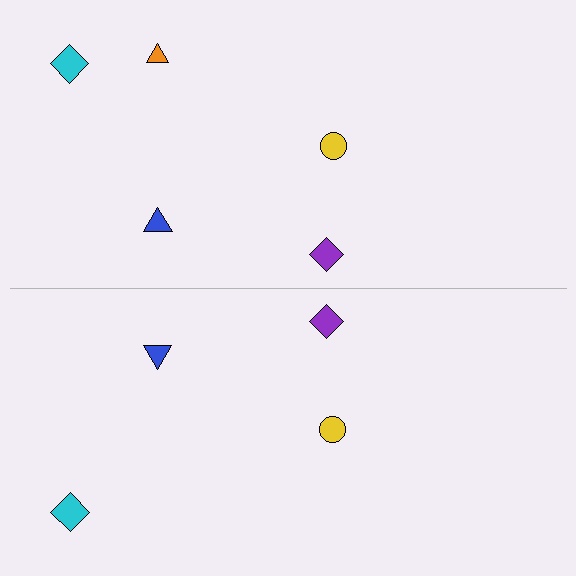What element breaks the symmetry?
A orange triangle is missing from the bottom side.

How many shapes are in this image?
There are 9 shapes in this image.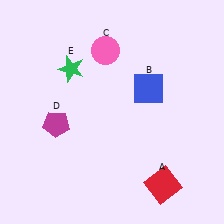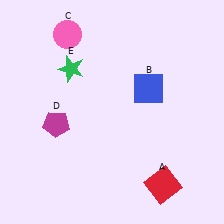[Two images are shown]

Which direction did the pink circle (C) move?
The pink circle (C) moved left.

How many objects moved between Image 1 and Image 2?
1 object moved between the two images.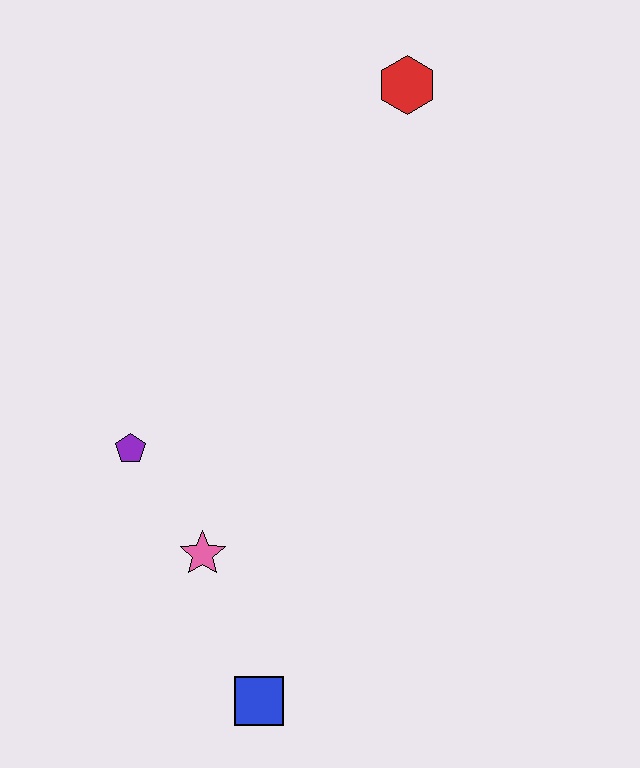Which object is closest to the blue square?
The pink star is closest to the blue square.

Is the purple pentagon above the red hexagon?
No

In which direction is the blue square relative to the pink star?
The blue square is below the pink star.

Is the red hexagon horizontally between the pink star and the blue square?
No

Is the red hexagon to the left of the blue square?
No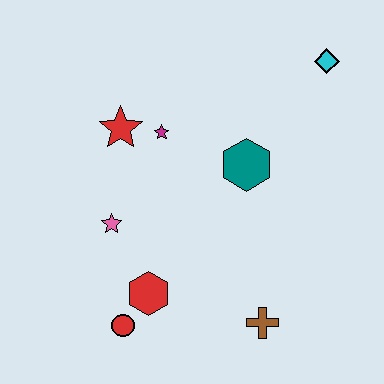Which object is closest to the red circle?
The red hexagon is closest to the red circle.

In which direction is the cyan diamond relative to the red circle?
The cyan diamond is above the red circle.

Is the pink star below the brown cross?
No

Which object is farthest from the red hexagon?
The cyan diamond is farthest from the red hexagon.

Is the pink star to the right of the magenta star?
No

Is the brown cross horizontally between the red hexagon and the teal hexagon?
No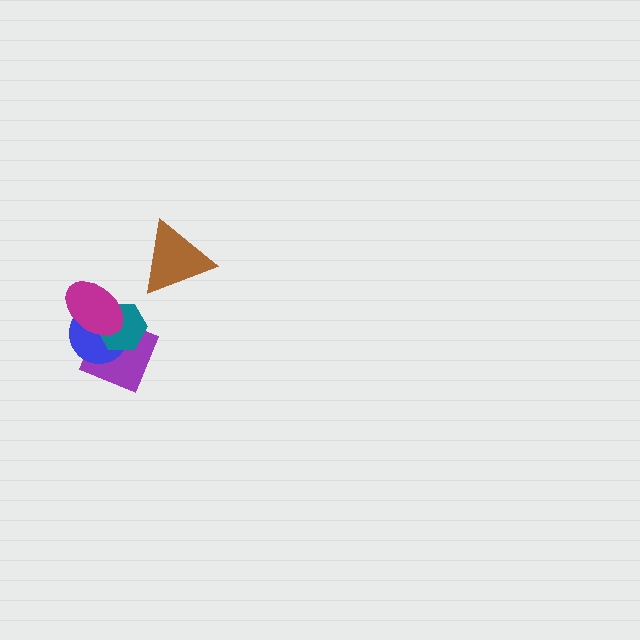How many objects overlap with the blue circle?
3 objects overlap with the blue circle.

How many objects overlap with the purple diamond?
3 objects overlap with the purple diamond.